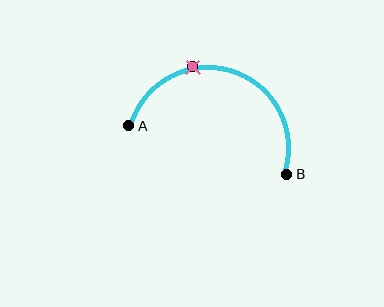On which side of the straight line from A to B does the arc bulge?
The arc bulges above the straight line connecting A and B.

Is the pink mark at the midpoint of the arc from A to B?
No. The pink mark lies on the arc but is closer to endpoint A. The arc midpoint would be at the point on the curve equidistant along the arc from both A and B.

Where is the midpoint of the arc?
The arc midpoint is the point on the curve farthest from the straight line joining A and B. It sits above that line.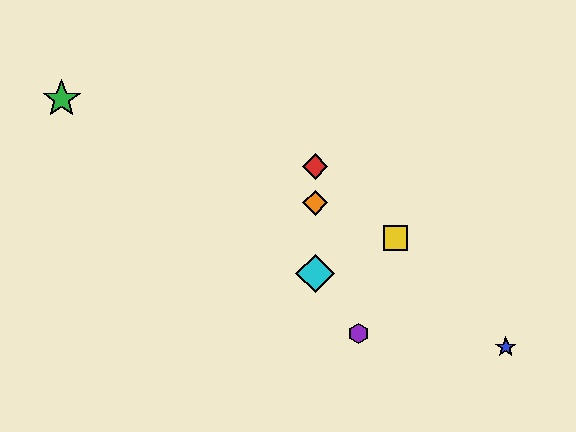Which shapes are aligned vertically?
The red diamond, the orange diamond, the cyan diamond are aligned vertically.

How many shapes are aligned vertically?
3 shapes (the red diamond, the orange diamond, the cyan diamond) are aligned vertically.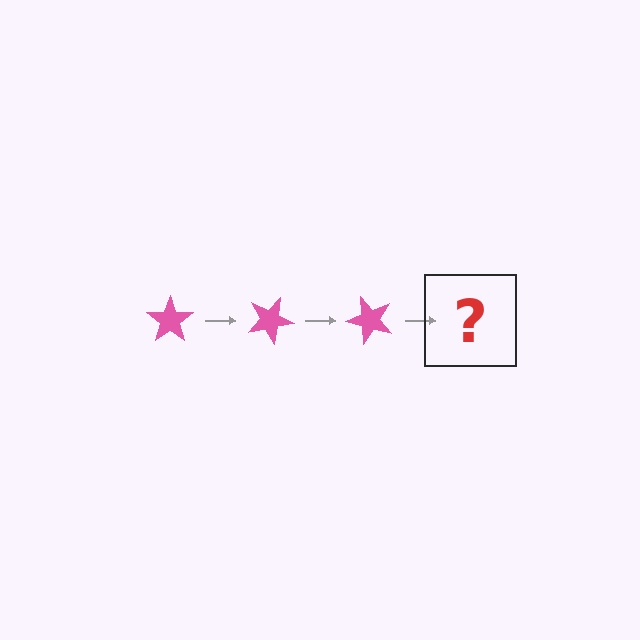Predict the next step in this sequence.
The next step is a pink star rotated 75 degrees.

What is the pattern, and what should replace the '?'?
The pattern is that the star rotates 25 degrees each step. The '?' should be a pink star rotated 75 degrees.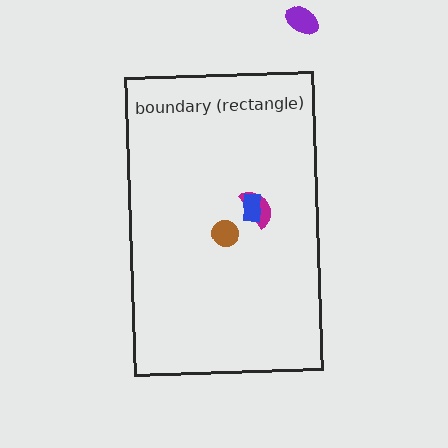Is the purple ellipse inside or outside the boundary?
Outside.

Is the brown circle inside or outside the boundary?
Inside.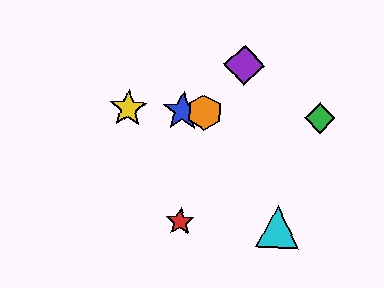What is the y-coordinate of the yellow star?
The yellow star is at y≈108.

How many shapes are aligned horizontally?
4 shapes (the blue star, the green diamond, the yellow star, the orange hexagon) are aligned horizontally.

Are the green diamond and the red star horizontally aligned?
No, the green diamond is at y≈118 and the red star is at y≈222.